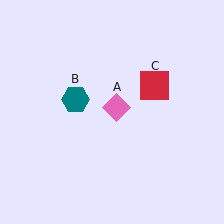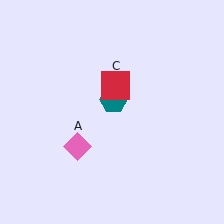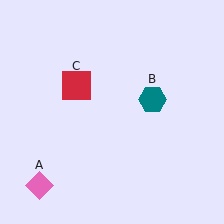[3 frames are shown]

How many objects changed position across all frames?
3 objects changed position: pink diamond (object A), teal hexagon (object B), red square (object C).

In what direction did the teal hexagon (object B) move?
The teal hexagon (object B) moved right.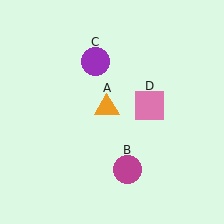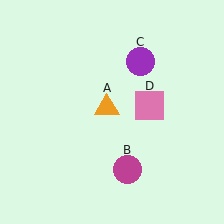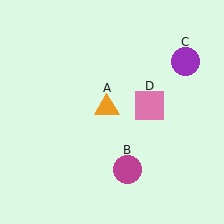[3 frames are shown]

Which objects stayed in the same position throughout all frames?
Orange triangle (object A) and magenta circle (object B) and pink square (object D) remained stationary.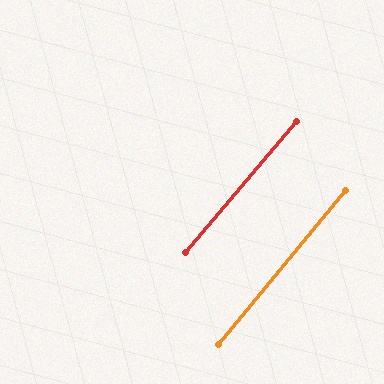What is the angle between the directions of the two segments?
Approximately 1 degree.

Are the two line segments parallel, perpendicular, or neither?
Parallel — their directions differ by only 0.9°.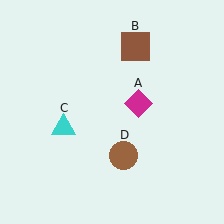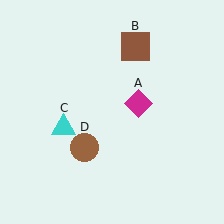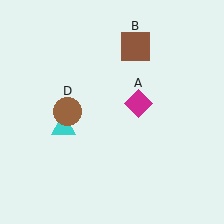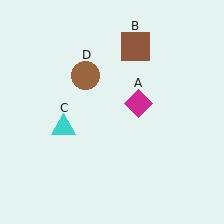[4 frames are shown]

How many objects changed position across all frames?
1 object changed position: brown circle (object D).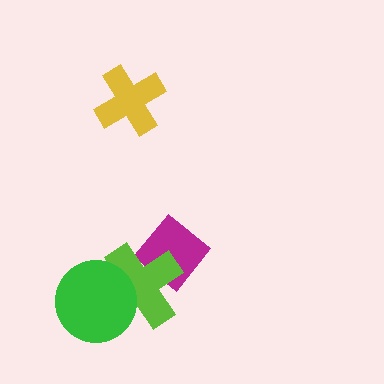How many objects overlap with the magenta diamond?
1 object overlaps with the magenta diamond.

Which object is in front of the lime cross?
The green circle is in front of the lime cross.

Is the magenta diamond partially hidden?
Yes, it is partially covered by another shape.